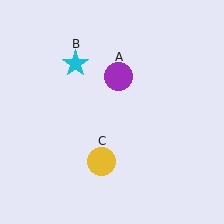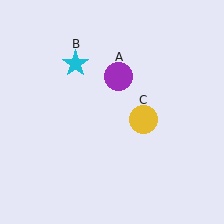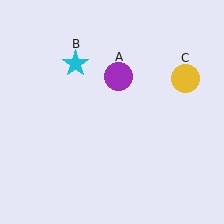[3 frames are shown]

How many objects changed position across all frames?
1 object changed position: yellow circle (object C).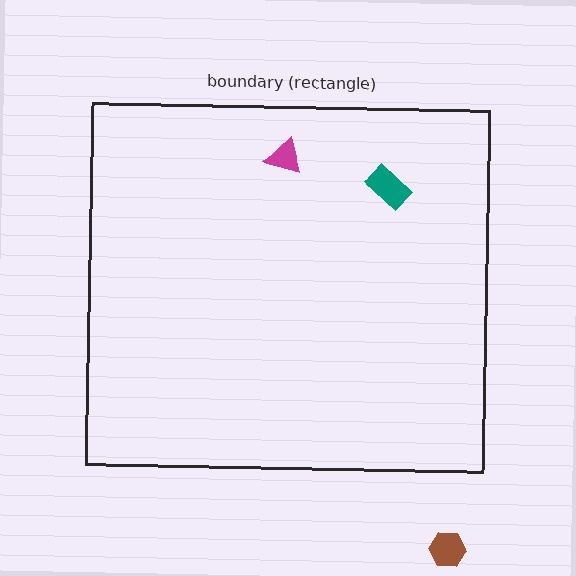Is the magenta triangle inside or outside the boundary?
Inside.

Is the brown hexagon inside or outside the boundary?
Outside.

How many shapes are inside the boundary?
2 inside, 1 outside.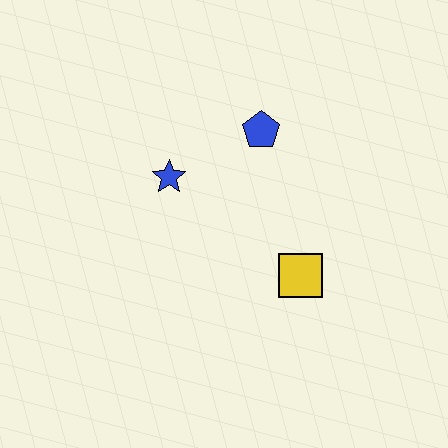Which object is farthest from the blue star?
The yellow square is farthest from the blue star.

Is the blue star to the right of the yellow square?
No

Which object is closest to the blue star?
The blue pentagon is closest to the blue star.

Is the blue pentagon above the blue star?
Yes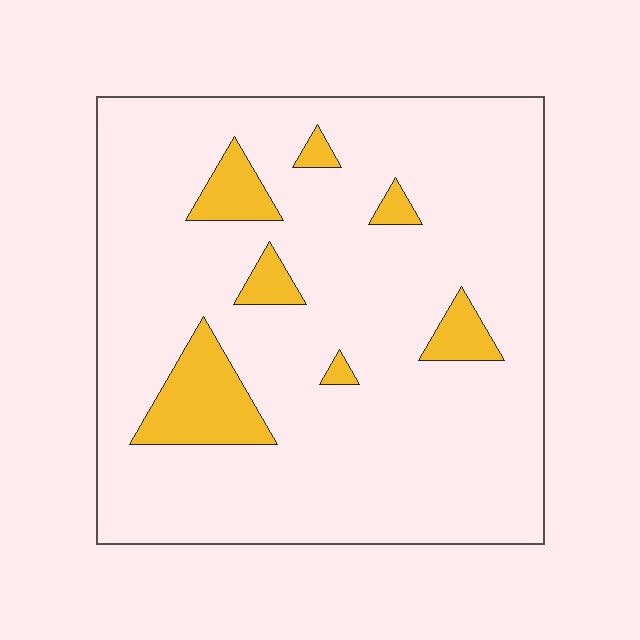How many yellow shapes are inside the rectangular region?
7.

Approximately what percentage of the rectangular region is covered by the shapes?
Approximately 10%.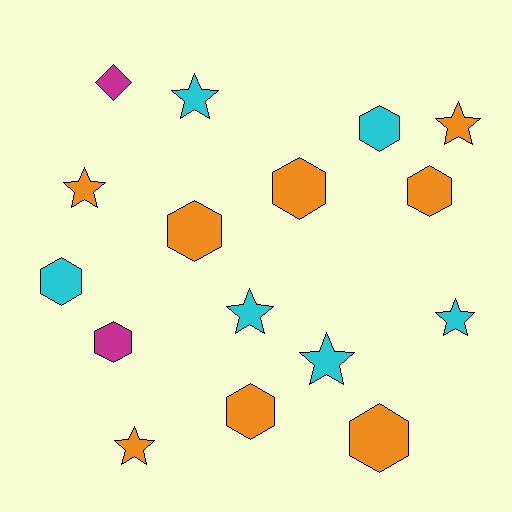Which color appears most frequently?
Orange, with 8 objects.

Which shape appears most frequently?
Hexagon, with 8 objects.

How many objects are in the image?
There are 16 objects.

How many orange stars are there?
There are 3 orange stars.